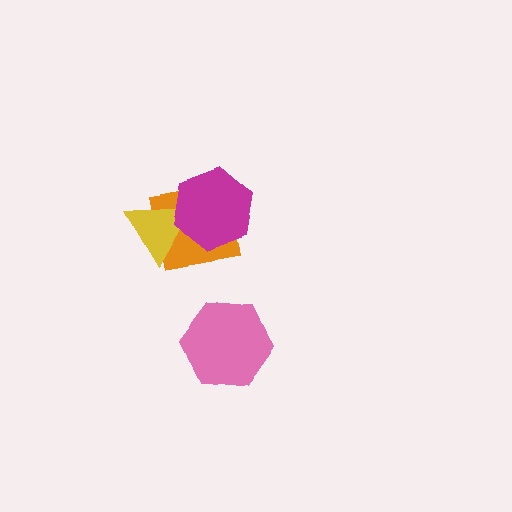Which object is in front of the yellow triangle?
The magenta hexagon is in front of the yellow triangle.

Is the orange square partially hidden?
Yes, it is partially covered by another shape.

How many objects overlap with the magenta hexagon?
2 objects overlap with the magenta hexagon.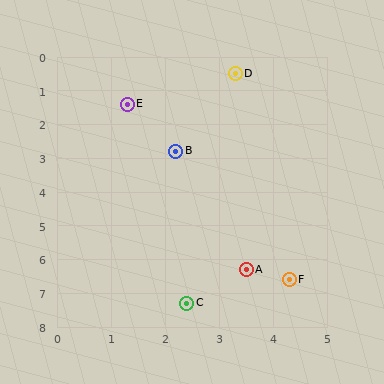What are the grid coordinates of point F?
Point F is at approximately (4.3, 6.6).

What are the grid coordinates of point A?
Point A is at approximately (3.5, 6.3).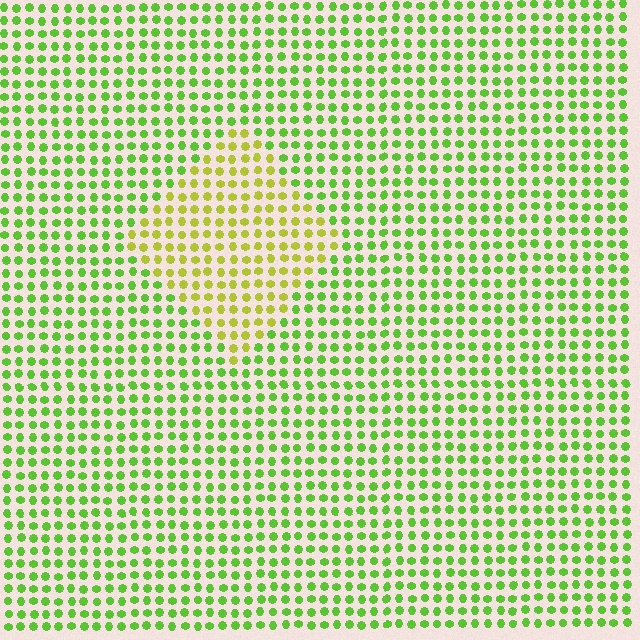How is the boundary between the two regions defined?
The boundary is defined purely by a slight shift in hue (about 36 degrees). Spacing, size, and orientation are identical on both sides.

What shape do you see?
I see a diamond.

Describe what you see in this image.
The image is filled with small lime elements in a uniform arrangement. A diamond-shaped region is visible where the elements are tinted to a slightly different hue, forming a subtle color boundary.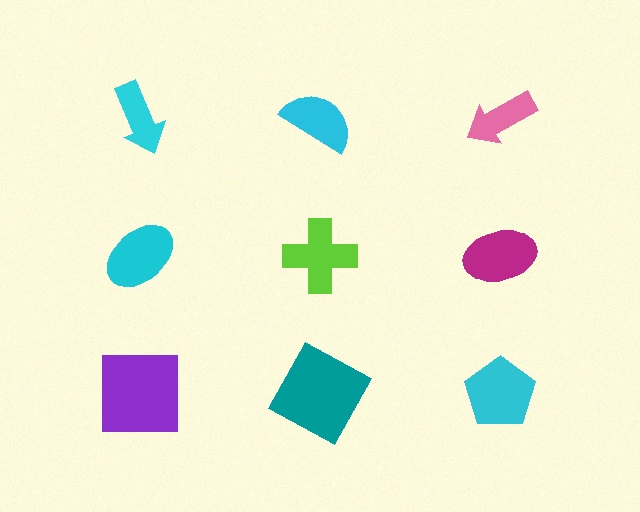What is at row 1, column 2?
A cyan semicircle.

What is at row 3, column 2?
A teal square.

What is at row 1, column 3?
A pink arrow.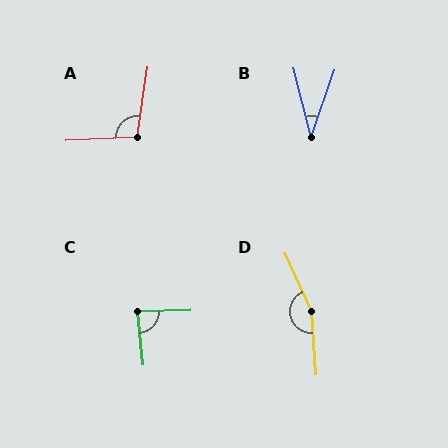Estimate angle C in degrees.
Approximately 86 degrees.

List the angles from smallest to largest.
B (34°), C (86°), A (101°), D (160°).